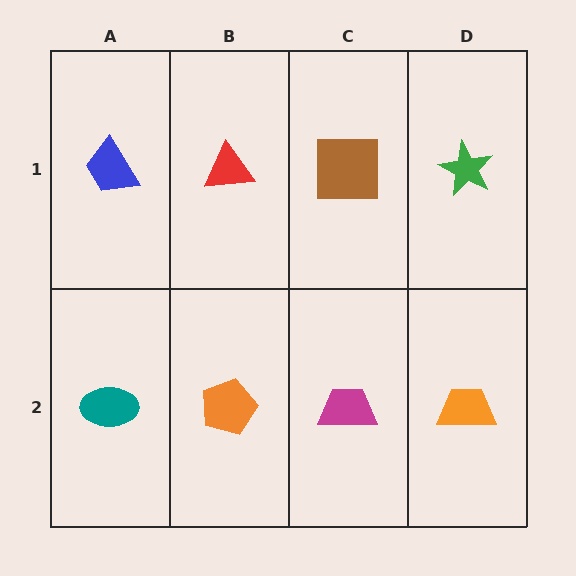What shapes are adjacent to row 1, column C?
A magenta trapezoid (row 2, column C), a red triangle (row 1, column B), a green star (row 1, column D).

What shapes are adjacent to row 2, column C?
A brown square (row 1, column C), an orange pentagon (row 2, column B), an orange trapezoid (row 2, column D).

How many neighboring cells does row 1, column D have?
2.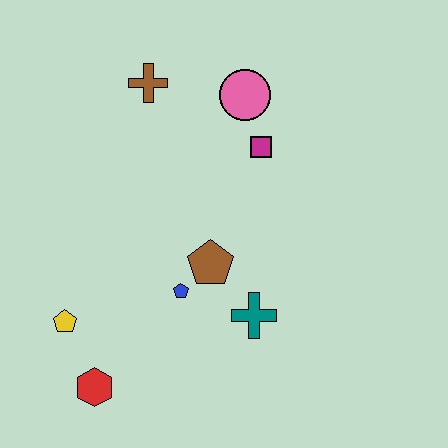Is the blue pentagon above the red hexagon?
Yes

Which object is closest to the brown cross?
The pink circle is closest to the brown cross.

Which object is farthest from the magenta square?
The red hexagon is farthest from the magenta square.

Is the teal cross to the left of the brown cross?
No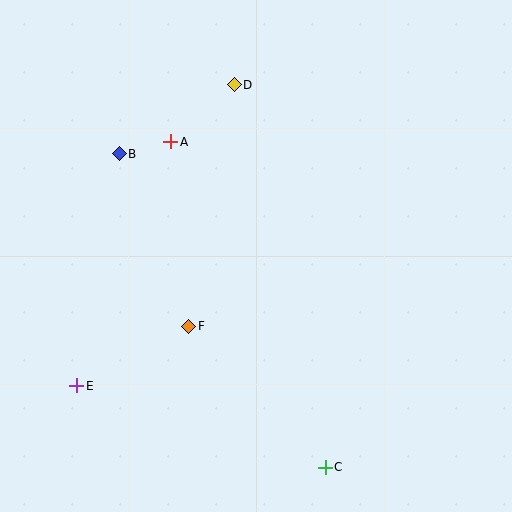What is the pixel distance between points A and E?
The distance between A and E is 261 pixels.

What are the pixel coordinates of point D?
Point D is at (234, 85).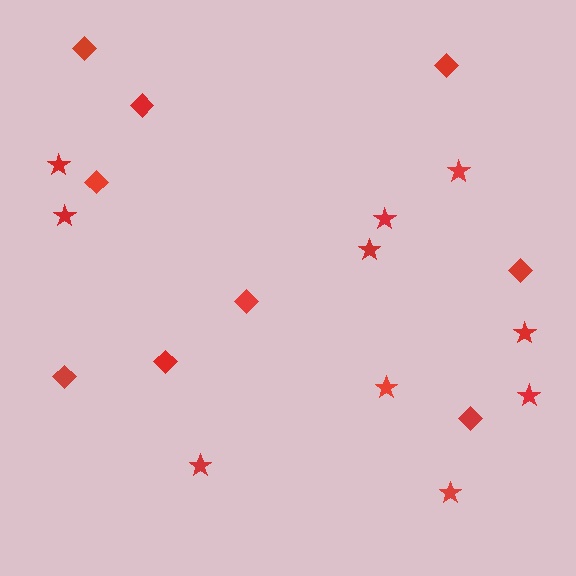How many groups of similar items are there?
There are 2 groups: one group of stars (10) and one group of diamonds (9).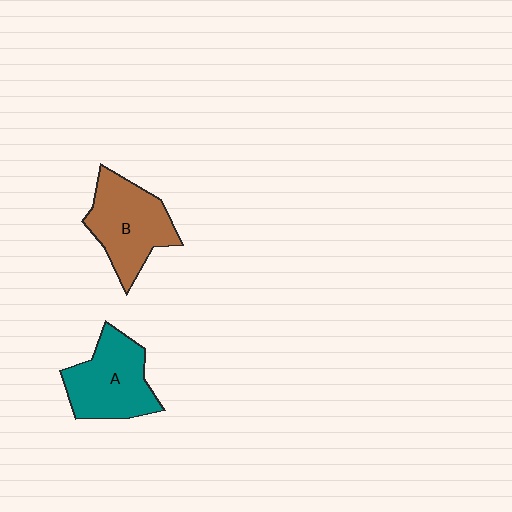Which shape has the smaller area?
Shape A (teal).